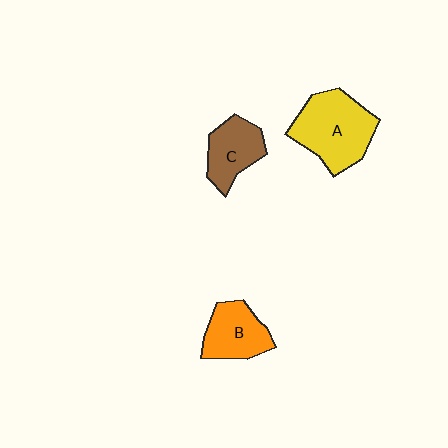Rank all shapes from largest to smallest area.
From largest to smallest: A (yellow), B (orange), C (brown).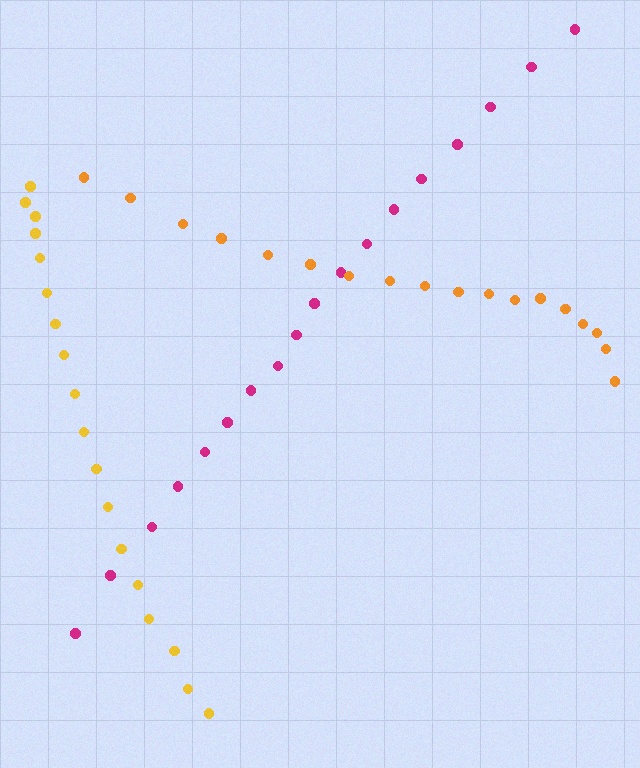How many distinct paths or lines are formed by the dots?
There are 3 distinct paths.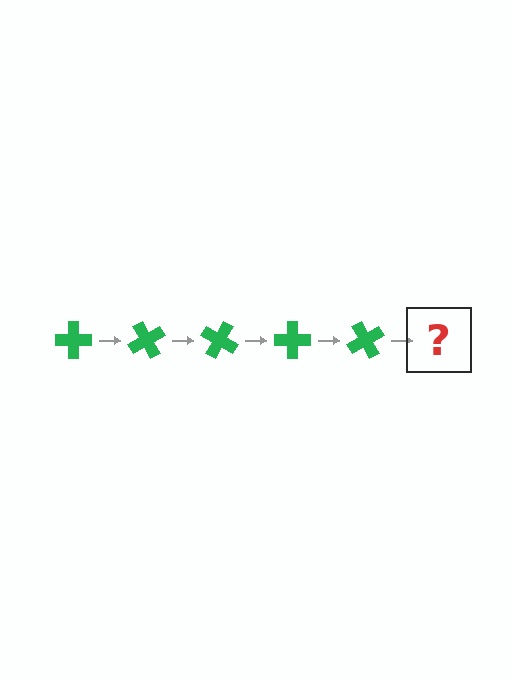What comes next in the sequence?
The next element should be a green cross rotated 300 degrees.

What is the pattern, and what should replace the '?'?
The pattern is that the cross rotates 60 degrees each step. The '?' should be a green cross rotated 300 degrees.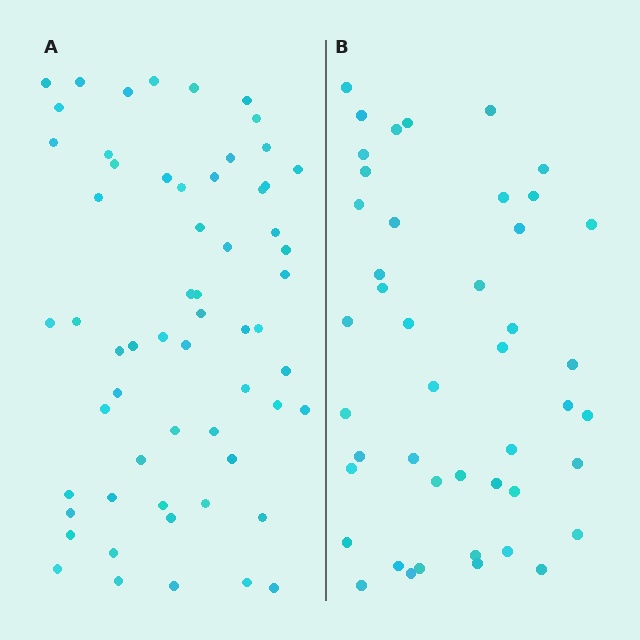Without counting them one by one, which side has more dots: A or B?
Region A (the left region) has more dots.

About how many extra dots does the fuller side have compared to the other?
Region A has approximately 15 more dots than region B.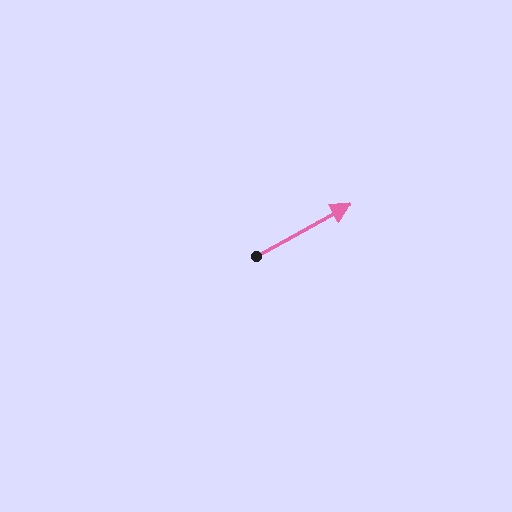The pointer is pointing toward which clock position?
Roughly 2 o'clock.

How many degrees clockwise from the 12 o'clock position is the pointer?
Approximately 62 degrees.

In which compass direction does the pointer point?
Northeast.